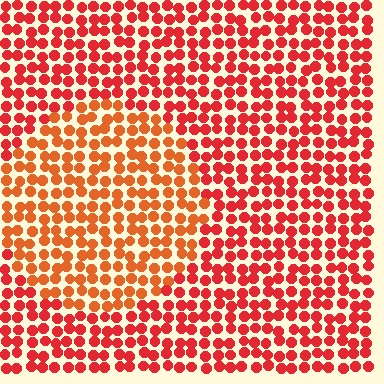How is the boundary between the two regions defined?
The boundary is defined purely by a slight shift in hue (about 24 degrees). Spacing, size, and orientation are identical on both sides.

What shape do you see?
I see a circle.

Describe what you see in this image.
The image is filled with small red elements in a uniform arrangement. A circle-shaped region is visible where the elements are tinted to a slightly different hue, forming a subtle color boundary.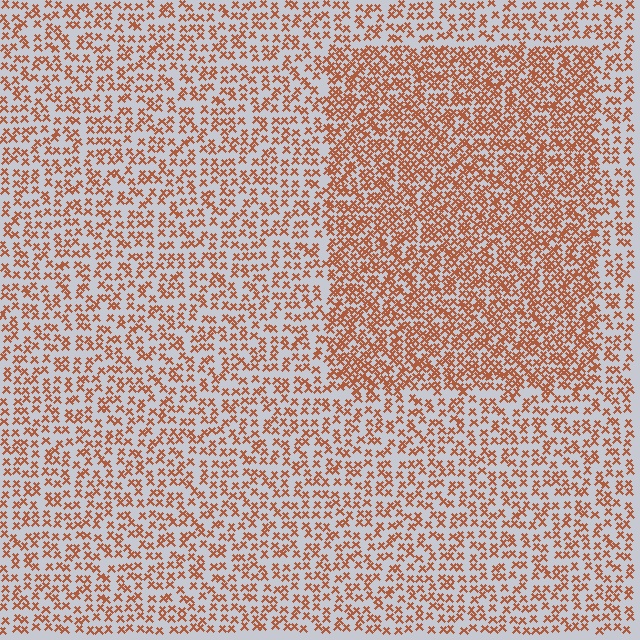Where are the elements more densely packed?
The elements are more densely packed inside the rectangle boundary.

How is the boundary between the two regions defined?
The boundary is defined by a change in element density (approximately 1.9x ratio). All elements are the same color, size, and shape.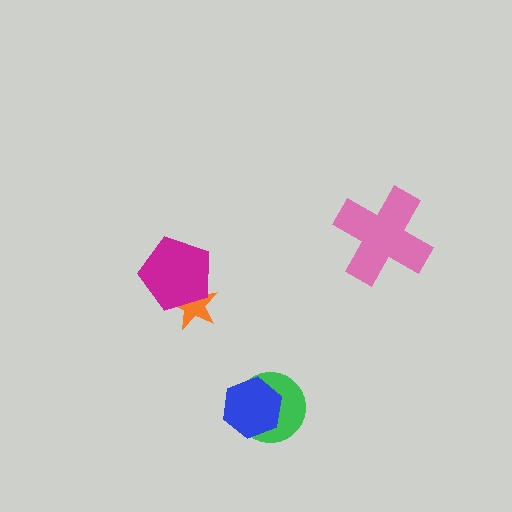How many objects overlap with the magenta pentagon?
1 object overlaps with the magenta pentagon.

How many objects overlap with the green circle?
1 object overlaps with the green circle.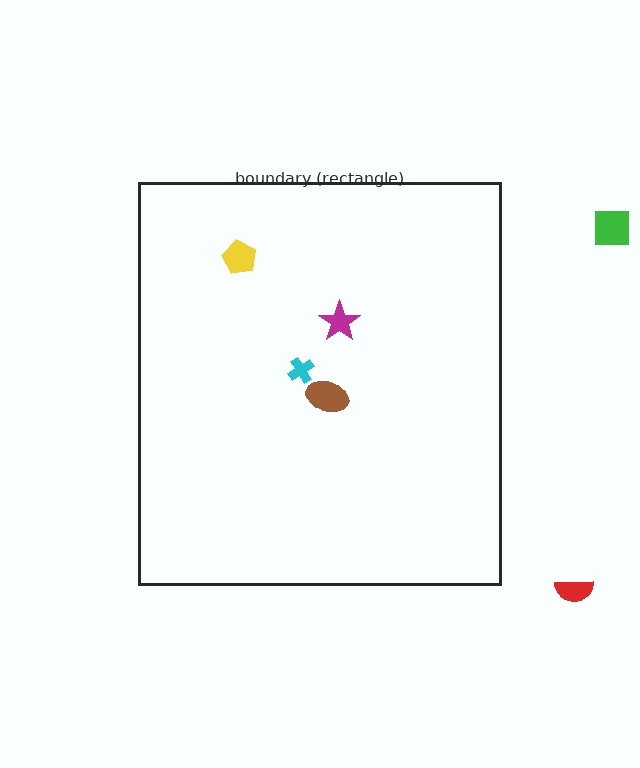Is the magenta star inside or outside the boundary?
Inside.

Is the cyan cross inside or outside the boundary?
Inside.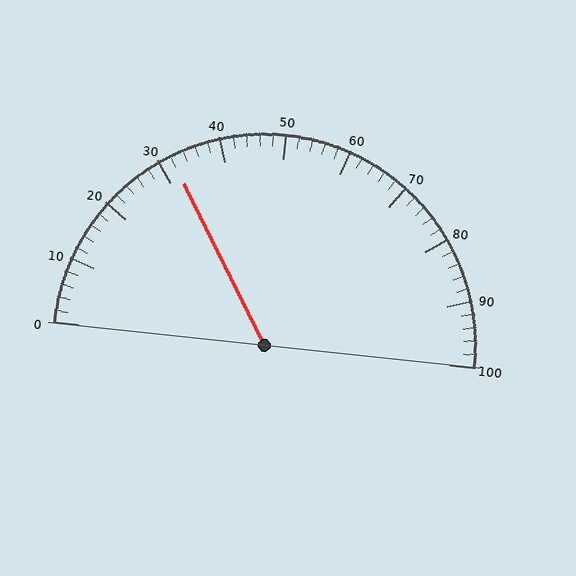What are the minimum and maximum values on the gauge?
The gauge ranges from 0 to 100.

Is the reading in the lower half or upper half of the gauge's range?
The reading is in the lower half of the range (0 to 100).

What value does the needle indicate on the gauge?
The needle indicates approximately 32.